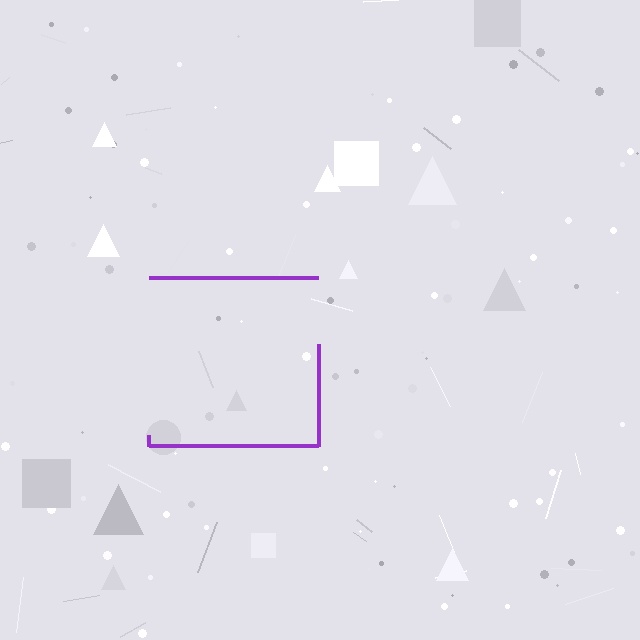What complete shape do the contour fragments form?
The contour fragments form a square.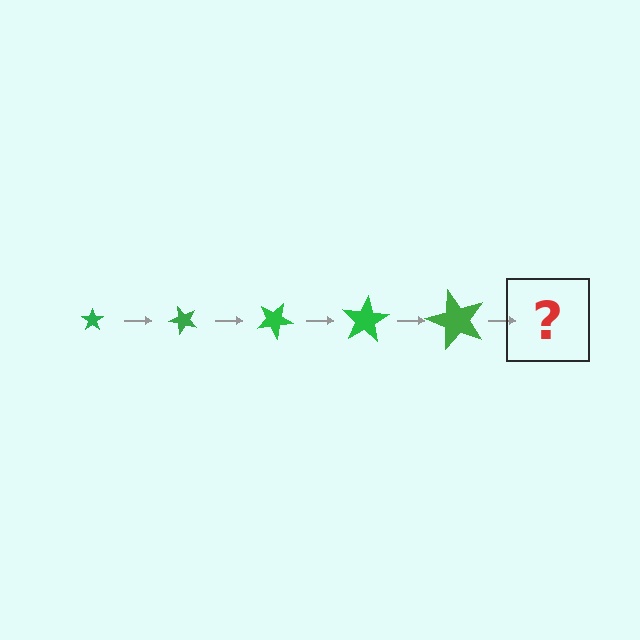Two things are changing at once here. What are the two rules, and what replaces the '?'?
The two rules are that the star grows larger each step and it rotates 50 degrees each step. The '?' should be a star, larger than the previous one and rotated 250 degrees from the start.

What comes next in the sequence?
The next element should be a star, larger than the previous one and rotated 250 degrees from the start.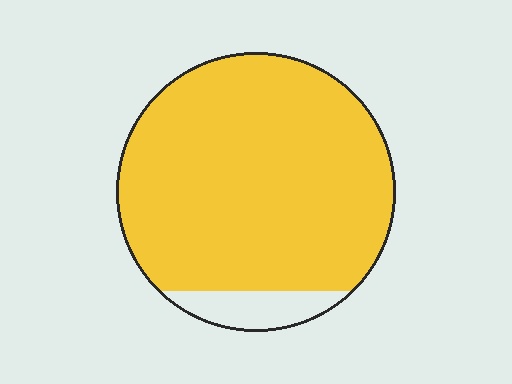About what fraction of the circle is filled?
About nine tenths (9/10).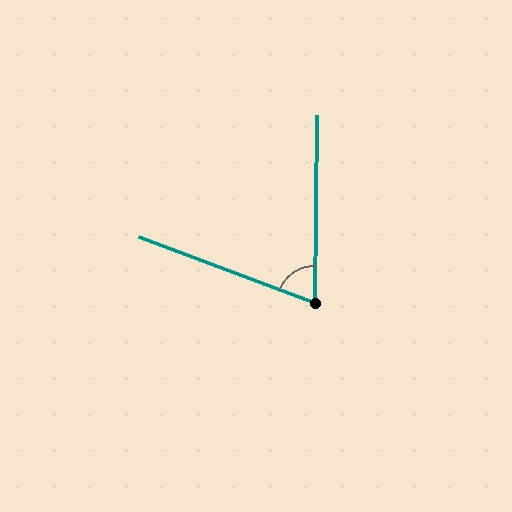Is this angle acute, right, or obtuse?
It is acute.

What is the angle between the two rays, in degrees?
Approximately 70 degrees.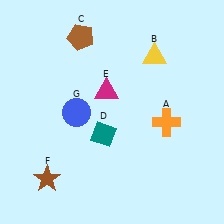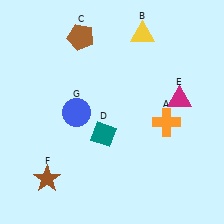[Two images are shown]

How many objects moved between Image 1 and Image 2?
2 objects moved between the two images.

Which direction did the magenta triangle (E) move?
The magenta triangle (E) moved right.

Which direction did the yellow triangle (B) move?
The yellow triangle (B) moved up.